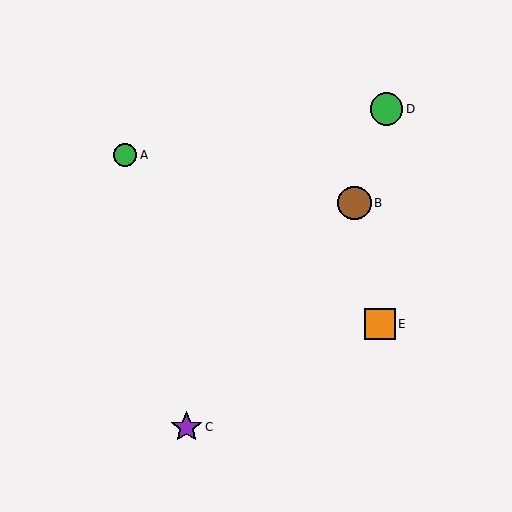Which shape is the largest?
The brown circle (labeled B) is the largest.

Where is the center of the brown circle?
The center of the brown circle is at (355, 203).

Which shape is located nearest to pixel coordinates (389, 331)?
The orange square (labeled E) at (380, 324) is nearest to that location.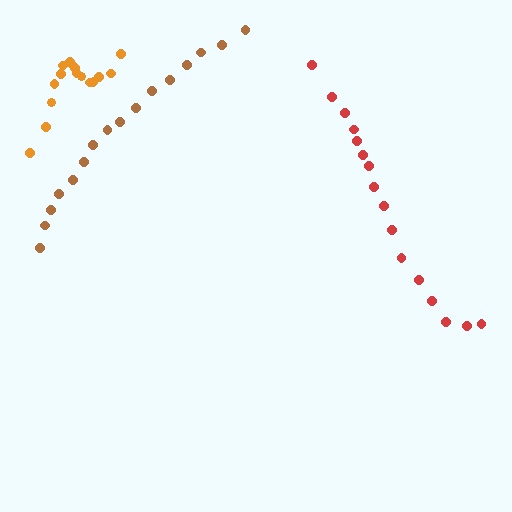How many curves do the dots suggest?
There are 3 distinct paths.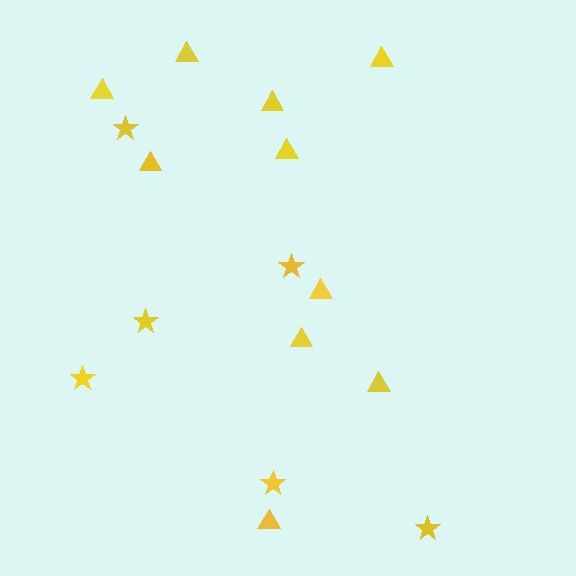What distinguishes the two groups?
There are 2 groups: one group of stars (6) and one group of triangles (10).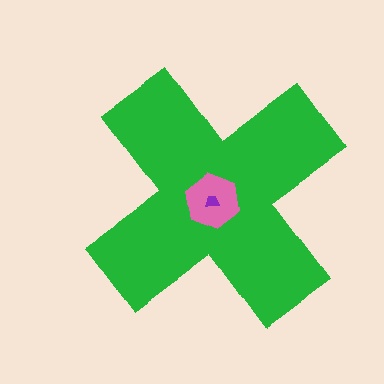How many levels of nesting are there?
3.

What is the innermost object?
The purple trapezoid.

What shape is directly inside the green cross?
The pink hexagon.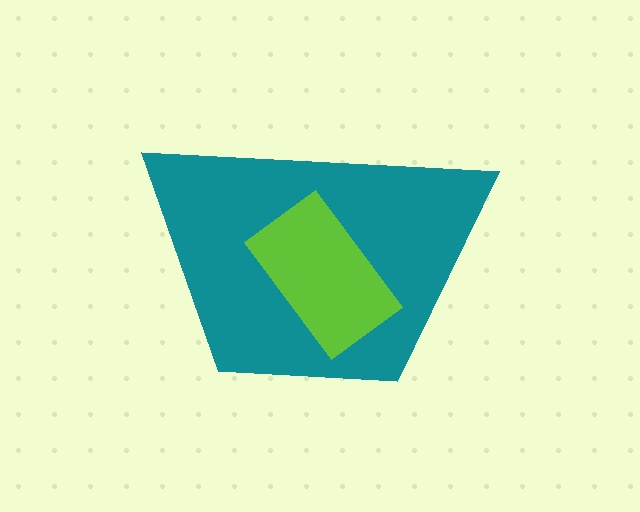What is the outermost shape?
The teal trapezoid.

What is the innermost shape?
The lime rectangle.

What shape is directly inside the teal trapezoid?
The lime rectangle.